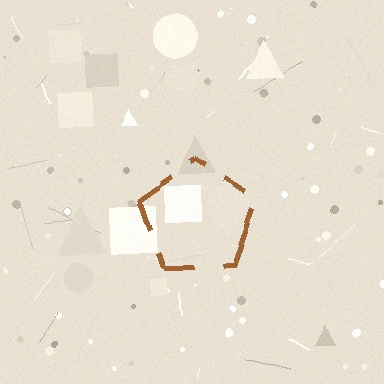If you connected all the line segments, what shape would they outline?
They would outline a pentagon.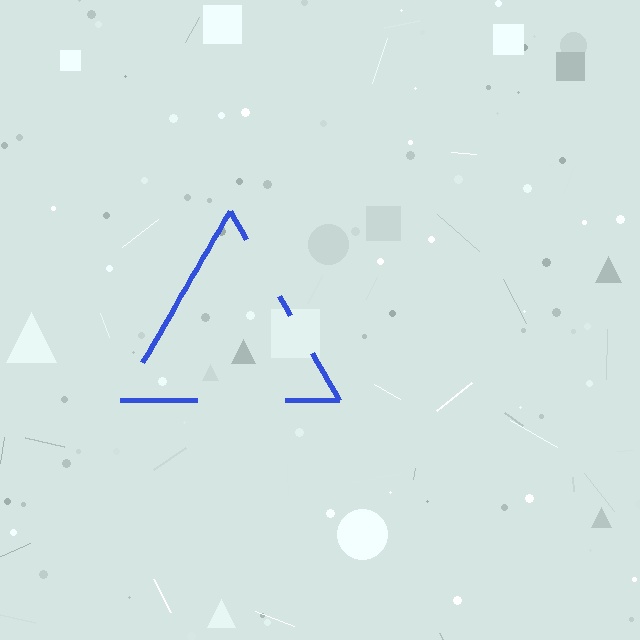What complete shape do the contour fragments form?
The contour fragments form a triangle.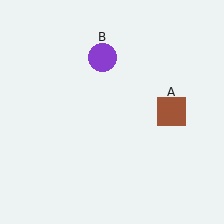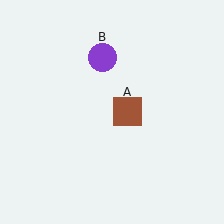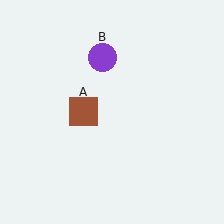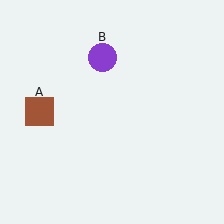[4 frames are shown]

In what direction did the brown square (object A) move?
The brown square (object A) moved left.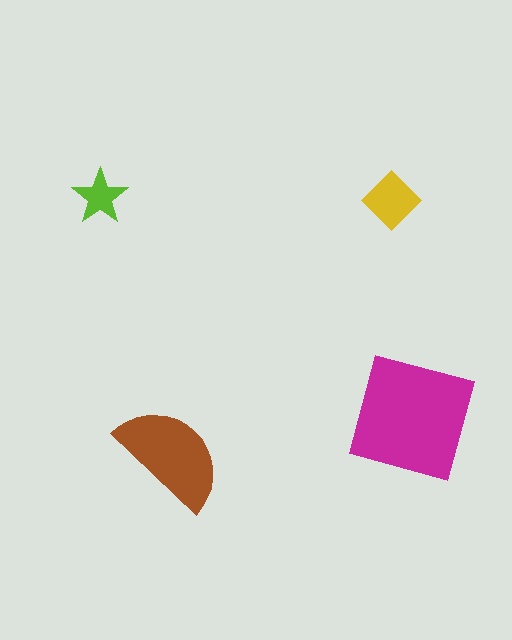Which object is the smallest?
The lime star.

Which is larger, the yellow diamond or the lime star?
The yellow diamond.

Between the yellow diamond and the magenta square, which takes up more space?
The magenta square.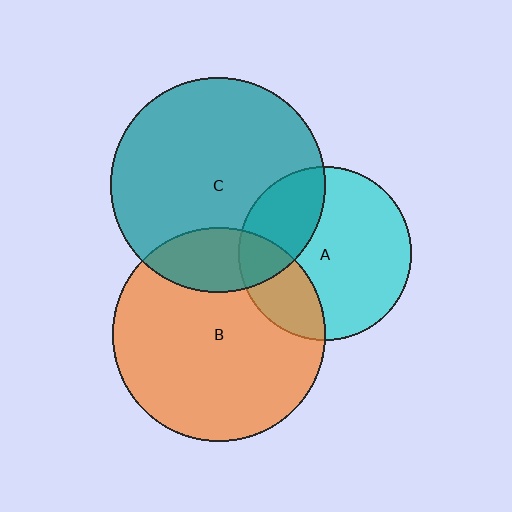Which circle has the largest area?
Circle C (teal).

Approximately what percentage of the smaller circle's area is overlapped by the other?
Approximately 30%.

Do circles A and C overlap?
Yes.